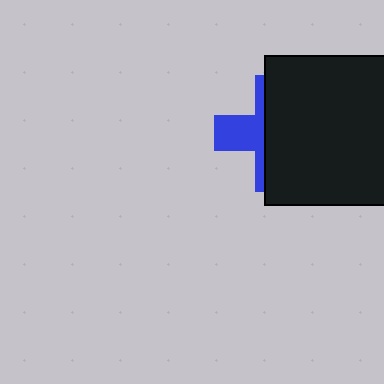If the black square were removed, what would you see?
You would see the complete blue cross.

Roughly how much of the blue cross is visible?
A small part of it is visible (roughly 34%).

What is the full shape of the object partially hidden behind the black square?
The partially hidden object is a blue cross.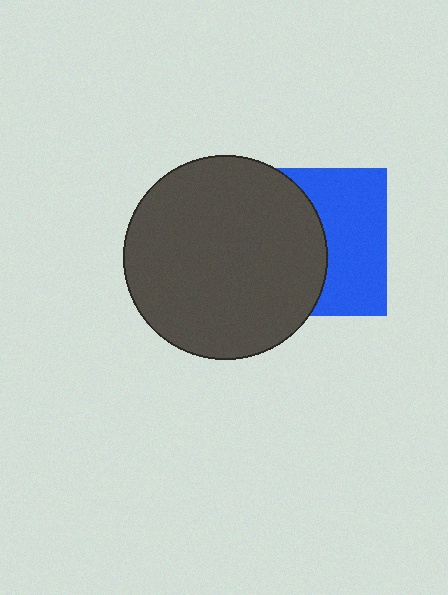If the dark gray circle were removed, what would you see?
You would see the complete blue square.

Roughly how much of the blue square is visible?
About half of it is visible (roughly 48%).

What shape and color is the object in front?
The object in front is a dark gray circle.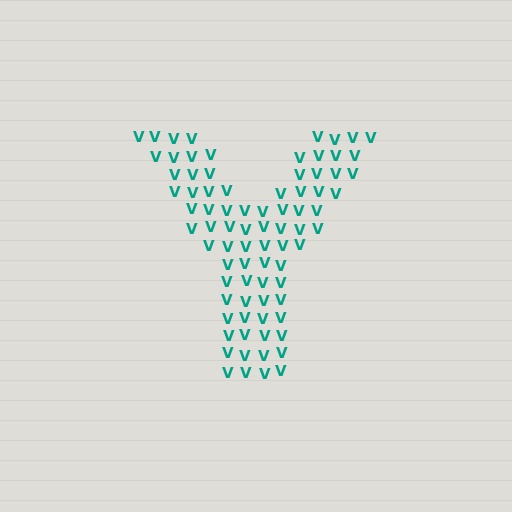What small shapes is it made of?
It is made of small letter V's.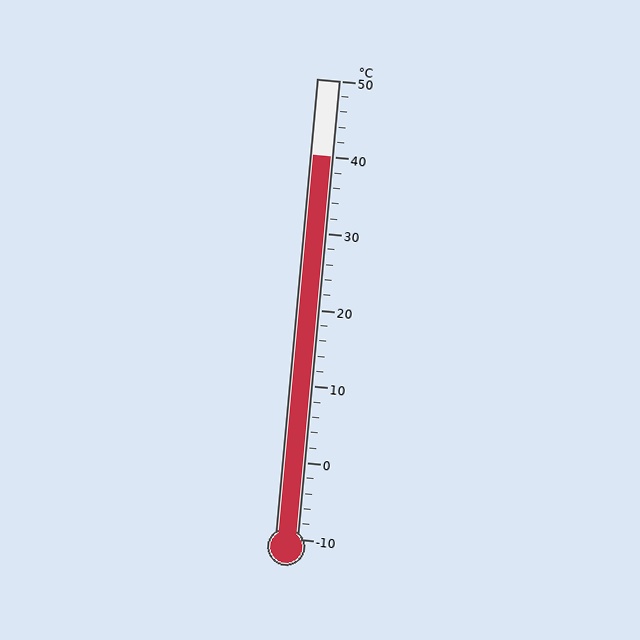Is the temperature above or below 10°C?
The temperature is above 10°C.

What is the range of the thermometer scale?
The thermometer scale ranges from -10°C to 50°C.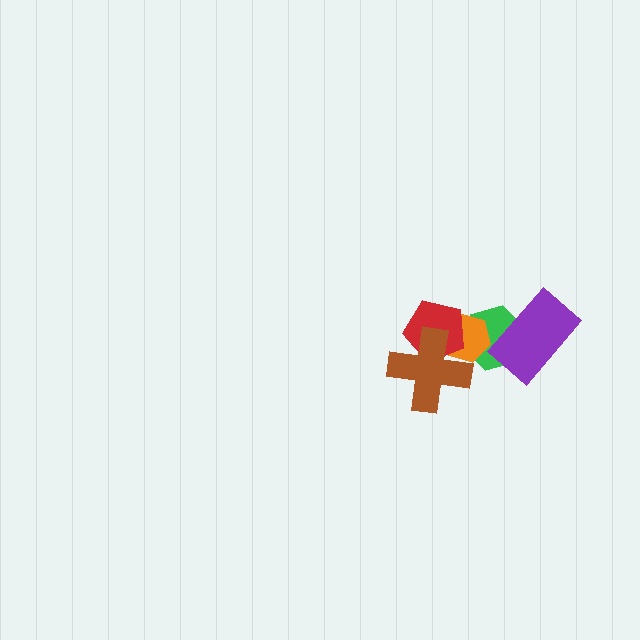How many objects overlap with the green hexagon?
2 objects overlap with the green hexagon.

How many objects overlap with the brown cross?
2 objects overlap with the brown cross.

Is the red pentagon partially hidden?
Yes, it is partially covered by another shape.